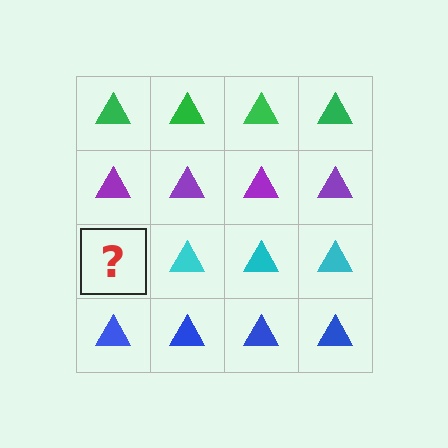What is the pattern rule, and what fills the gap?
The rule is that each row has a consistent color. The gap should be filled with a cyan triangle.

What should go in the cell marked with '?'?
The missing cell should contain a cyan triangle.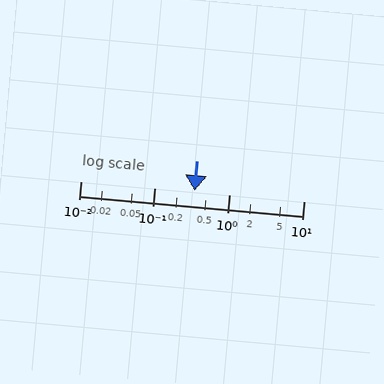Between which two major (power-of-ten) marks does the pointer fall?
The pointer is between 0.1 and 1.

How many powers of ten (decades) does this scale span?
The scale spans 3 decades, from 0.01 to 10.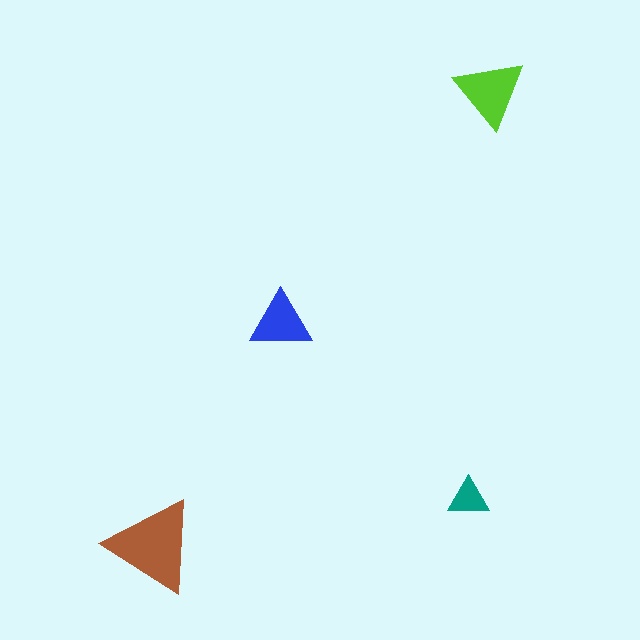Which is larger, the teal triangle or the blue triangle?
The blue one.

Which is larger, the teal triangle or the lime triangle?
The lime one.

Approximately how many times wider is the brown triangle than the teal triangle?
About 2.5 times wider.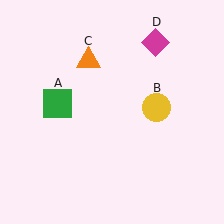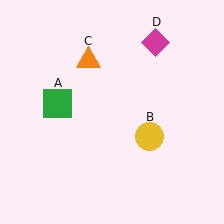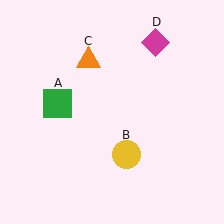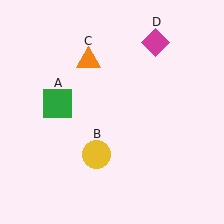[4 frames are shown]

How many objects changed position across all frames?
1 object changed position: yellow circle (object B).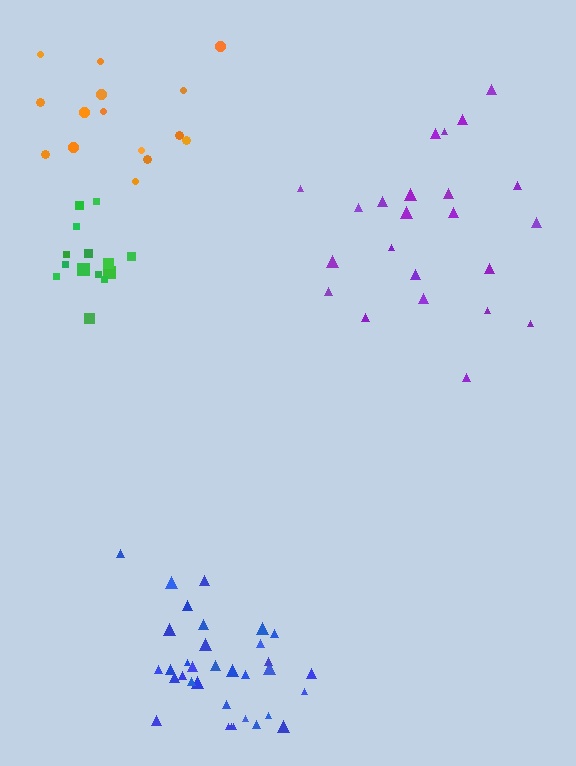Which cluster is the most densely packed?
Green.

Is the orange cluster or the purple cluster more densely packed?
Purple.